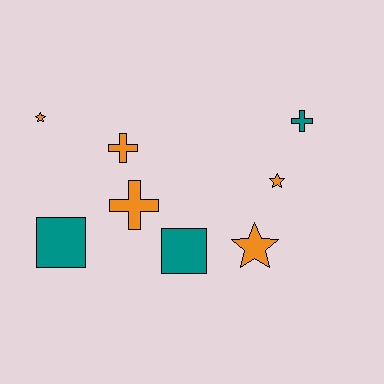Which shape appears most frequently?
Star, with 3 objects.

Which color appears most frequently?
Orange, with 5 objects.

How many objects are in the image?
There are 8 objects.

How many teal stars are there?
There are no teal stars.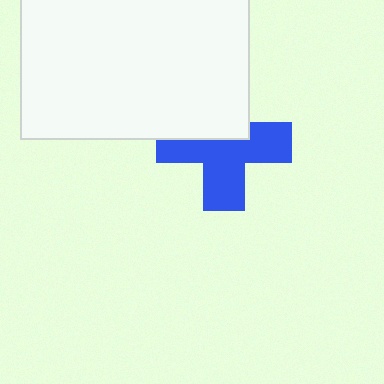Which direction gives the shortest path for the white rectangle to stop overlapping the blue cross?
Moving up gives the shortest separation.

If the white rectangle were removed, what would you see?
You would see the complete blue cross.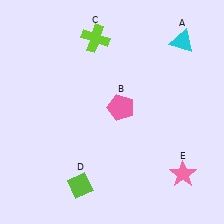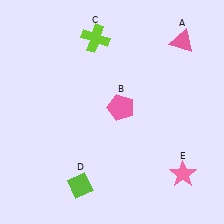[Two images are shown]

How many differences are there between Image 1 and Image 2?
There is 1 difference between the two images.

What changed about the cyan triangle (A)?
In Image 1, A is cyan. In Image 2, it changed to pink.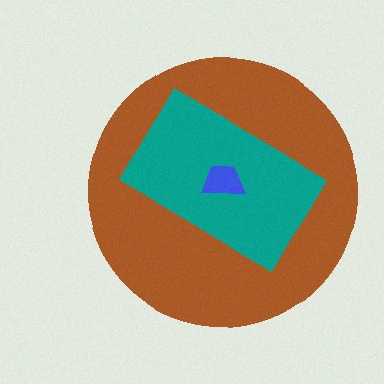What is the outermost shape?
The brown circle.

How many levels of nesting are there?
3.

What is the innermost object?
The blue trapezoid.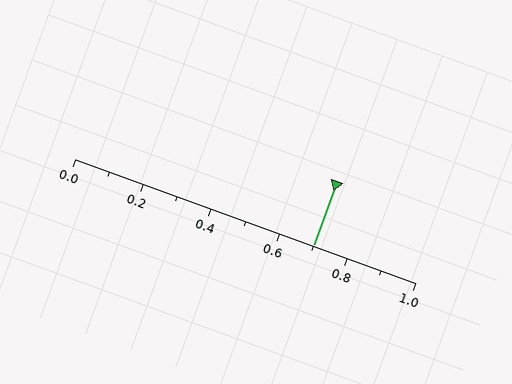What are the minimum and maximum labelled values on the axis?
The axis runs from 0.0 to 1.0.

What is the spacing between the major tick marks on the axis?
The major ticks are spaced 0.2 apart.